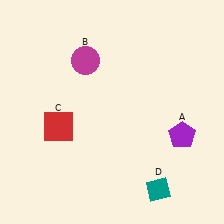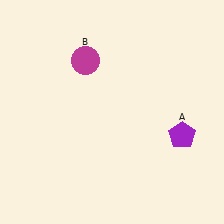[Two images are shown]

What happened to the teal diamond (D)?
The teal diamond (D) was removed in Image 2. It was in the bottom-right area of Image 1.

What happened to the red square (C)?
The red square (C) was removed in Image 2. It was in the bottom-left area of Image 1.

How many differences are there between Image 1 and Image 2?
There are 2 differences between the two images.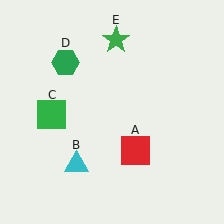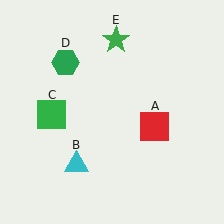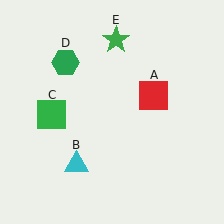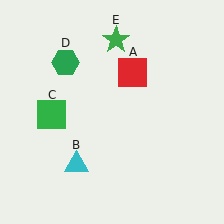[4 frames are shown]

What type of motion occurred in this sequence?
The red square (object A) rotated counterclockwise around the center of the scene.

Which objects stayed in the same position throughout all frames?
Cyan triangle (object B) and green square (object C) and green hexagon (object D) and green star (object E) remained stationary.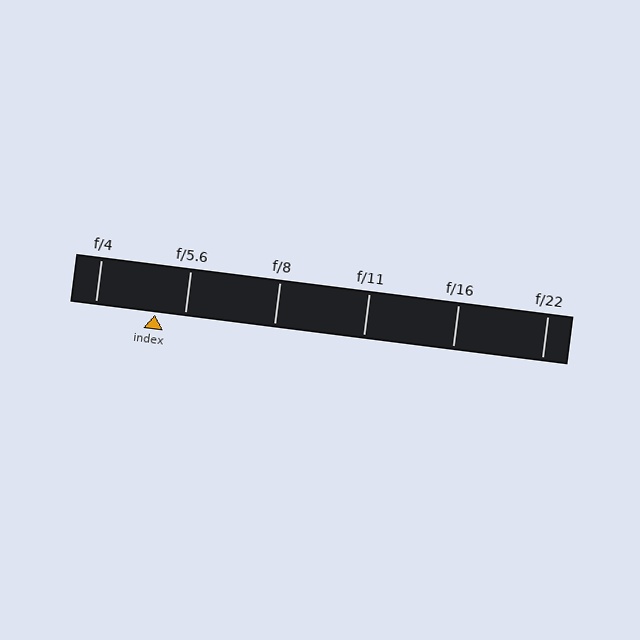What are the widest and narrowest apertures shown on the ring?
The widest aperture shown is f/4 and the narrowest is f/22.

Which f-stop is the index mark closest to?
The index mark is closest to f/5.6.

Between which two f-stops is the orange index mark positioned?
The index mark is between f/4 and f/5.6.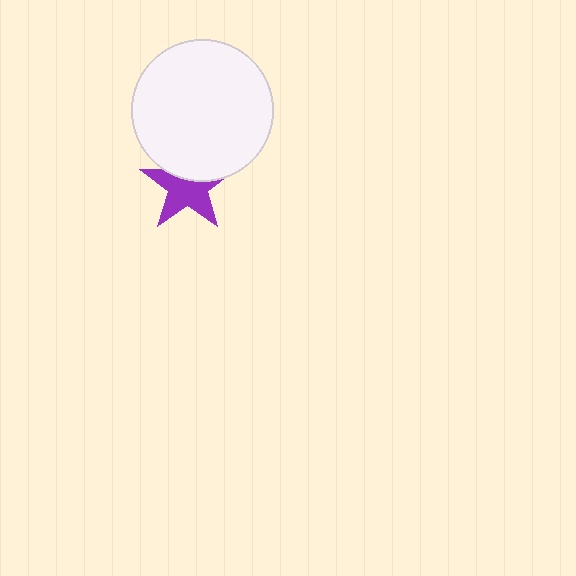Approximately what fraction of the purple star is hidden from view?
Roughly 36% of the purple star is hidden behind the white circle.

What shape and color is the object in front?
The object in front is a white circle.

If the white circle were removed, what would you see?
You would see the complete purple star.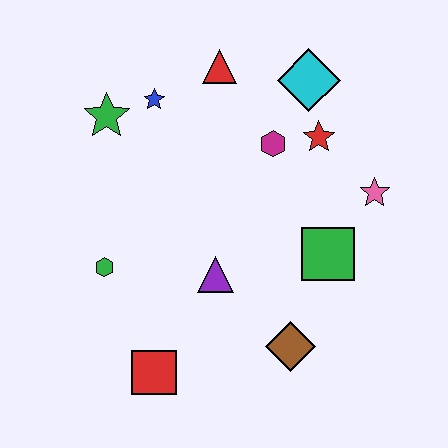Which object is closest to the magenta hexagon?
The red star is closest to the magenta hexagon.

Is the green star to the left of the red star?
Yes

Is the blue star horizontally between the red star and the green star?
Yes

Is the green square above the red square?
Yes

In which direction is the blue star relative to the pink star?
The blue star is to the left of the pink star.